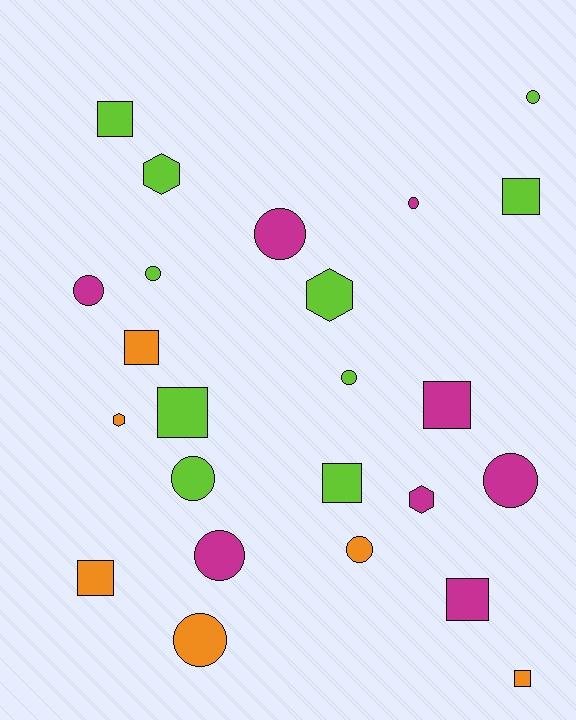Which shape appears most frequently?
Circle, with 11 objects.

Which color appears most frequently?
Lime, with 10 objects.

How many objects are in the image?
There are 24 objects.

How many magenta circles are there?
There are 5 magenta circles.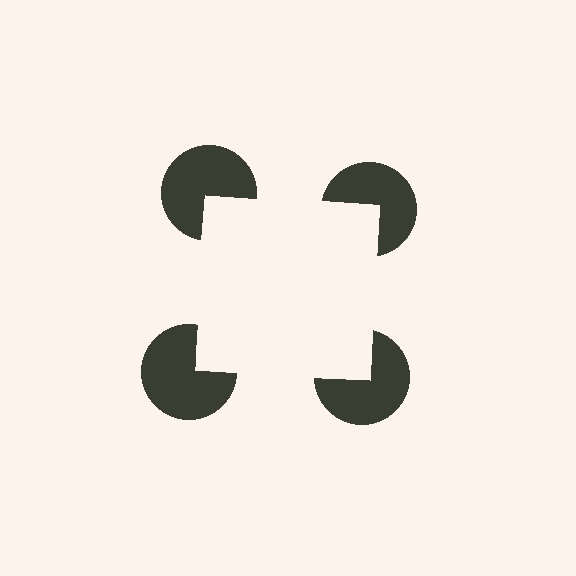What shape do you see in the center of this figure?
An illusory square — its edges are inferred from the aligned wedge cuts in the pac-man discs, not physically drawn.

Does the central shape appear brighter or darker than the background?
It typically appears slightly brighter than the background, even though no actual brightness change is drawn.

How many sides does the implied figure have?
4 sides.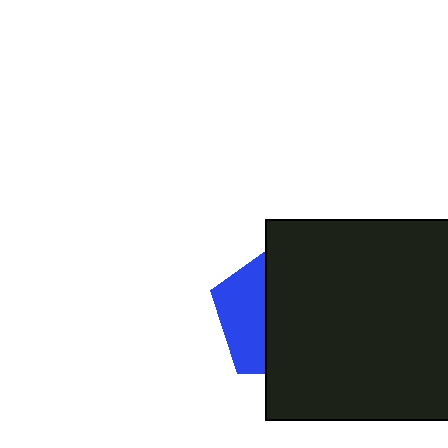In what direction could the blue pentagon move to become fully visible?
The blue pentagon could move left. That would shift it out from behind the black rectangle entirely.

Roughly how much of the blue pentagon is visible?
A small part of it is visible (roughly 35%).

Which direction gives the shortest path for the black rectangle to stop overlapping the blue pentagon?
Moving right gives the shortest separation.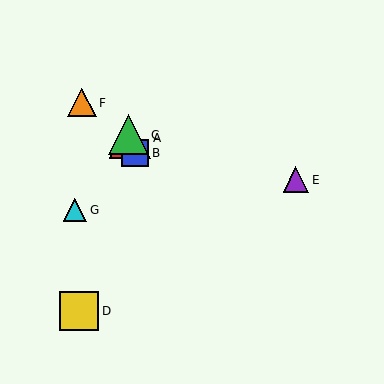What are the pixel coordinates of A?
Object A is at (130, 138).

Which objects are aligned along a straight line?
Objects A, B, C are aligned along a straight line.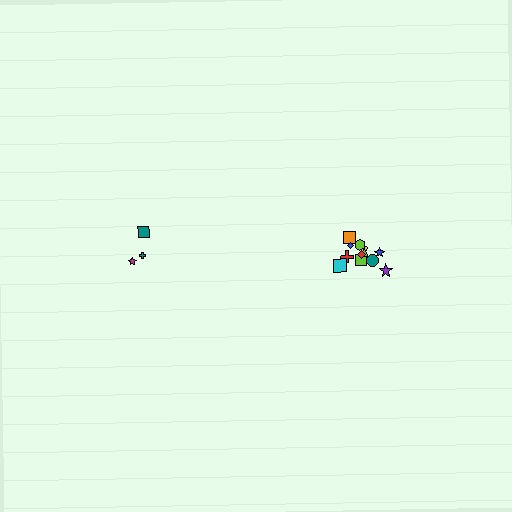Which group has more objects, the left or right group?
The right group.